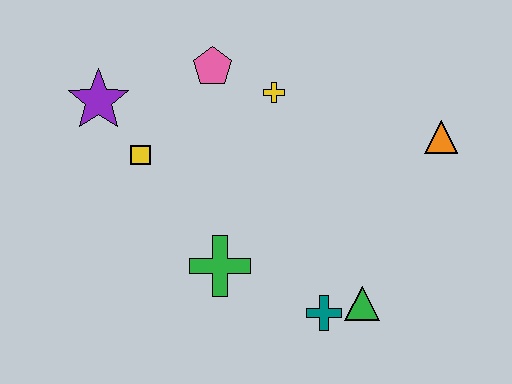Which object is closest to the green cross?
The teal cross is closest to the green cross.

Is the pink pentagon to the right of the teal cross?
No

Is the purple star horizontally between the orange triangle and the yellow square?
No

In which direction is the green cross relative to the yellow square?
The green cross is below the yellow square.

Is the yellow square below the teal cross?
No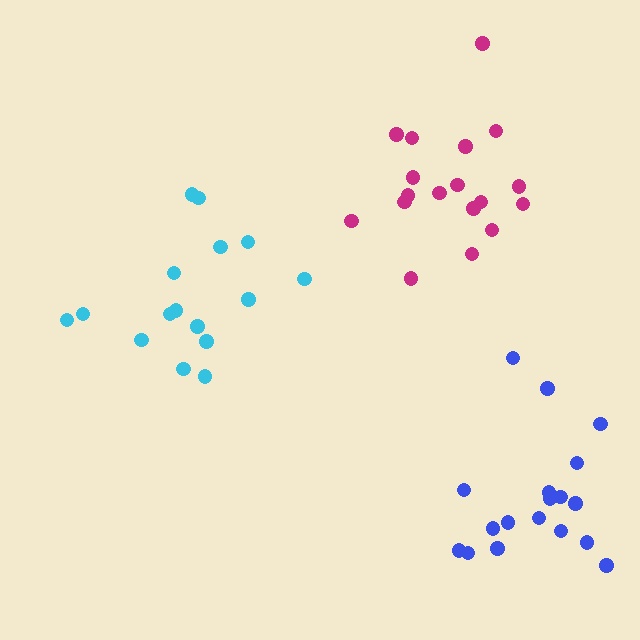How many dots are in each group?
Group 1: 18 dots, Group 2: 16 dots, Group 3: 18 dots (52 total).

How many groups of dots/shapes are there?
There are 3 groups.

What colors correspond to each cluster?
The clusters are colored: magenta, cyan, blue.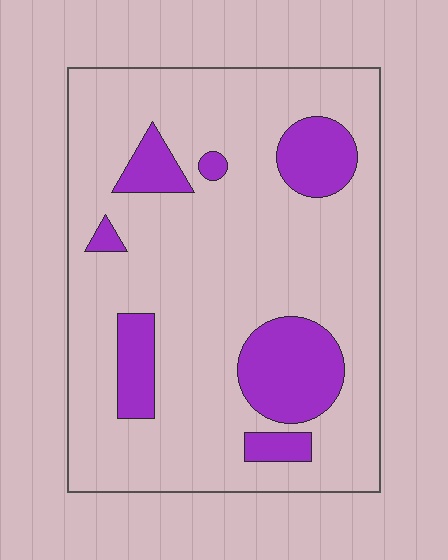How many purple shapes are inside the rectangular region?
7.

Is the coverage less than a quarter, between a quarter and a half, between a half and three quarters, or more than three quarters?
Less than a quarter.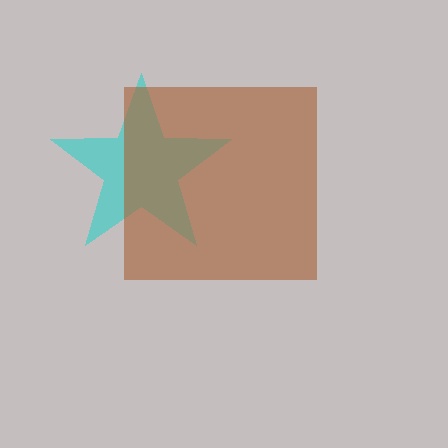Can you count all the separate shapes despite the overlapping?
Yes, there are 2 separate shapes.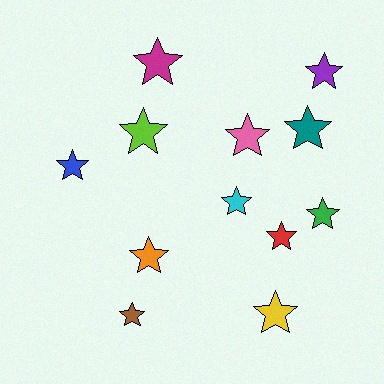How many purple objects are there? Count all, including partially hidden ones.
There is 1 purple object.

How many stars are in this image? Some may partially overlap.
There are 12 stars.